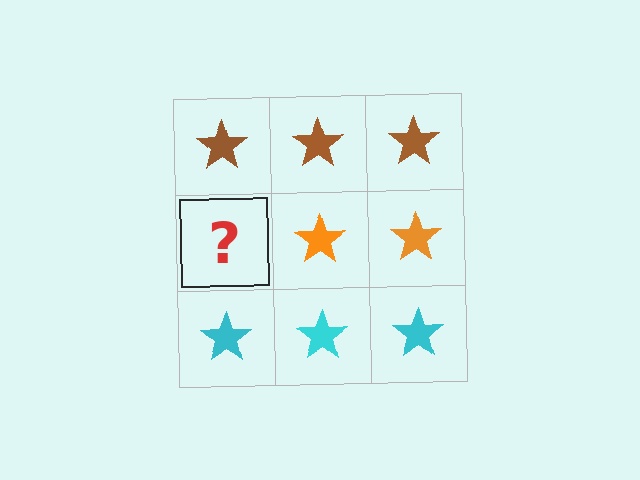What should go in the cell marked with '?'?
The missing cell should contain an orange star.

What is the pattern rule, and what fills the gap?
The rule is that each row has a consistent color. The gap should be filled with an orange star.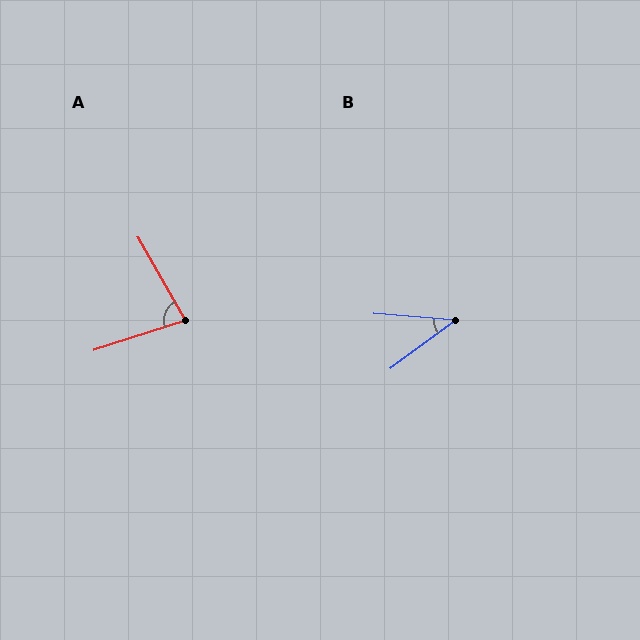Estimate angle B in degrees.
Approximately 41 degrees.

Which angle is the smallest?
B, at approximately 41 degrees.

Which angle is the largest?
A, at approximately 78 degrees.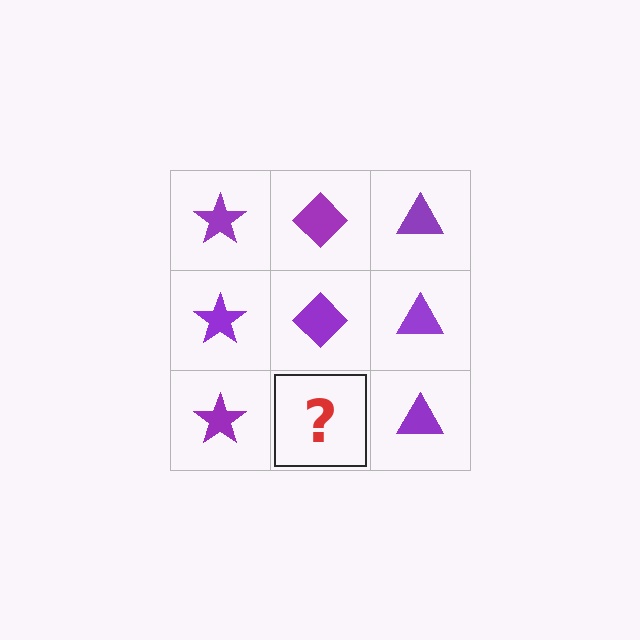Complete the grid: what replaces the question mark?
The question mark should be replaced with a purple diamond.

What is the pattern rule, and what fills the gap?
The rule is that each column has a consistent shape. The gap should be filled with a purple diamond.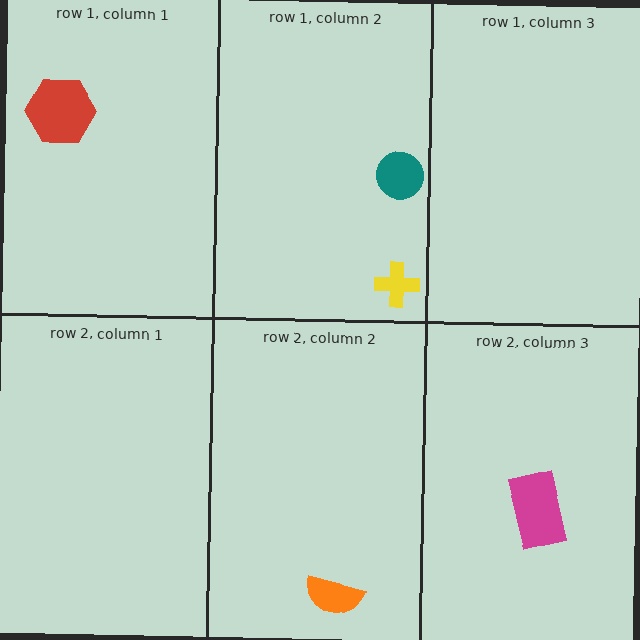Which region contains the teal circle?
The row 1, column 2 region.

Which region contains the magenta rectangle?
The row 2, column 3 region.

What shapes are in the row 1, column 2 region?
The yellow cross, the teal circle.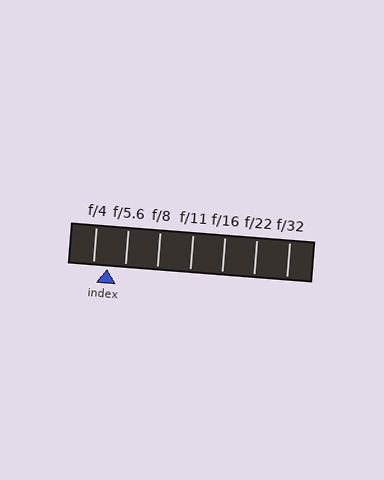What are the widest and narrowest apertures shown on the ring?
The widest aperture shown is f/4 and the narrowest is f/32.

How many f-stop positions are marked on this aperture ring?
There are 7 f-stop positions marked.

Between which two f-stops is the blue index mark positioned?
The index mark is between f/4 and f/5.6.